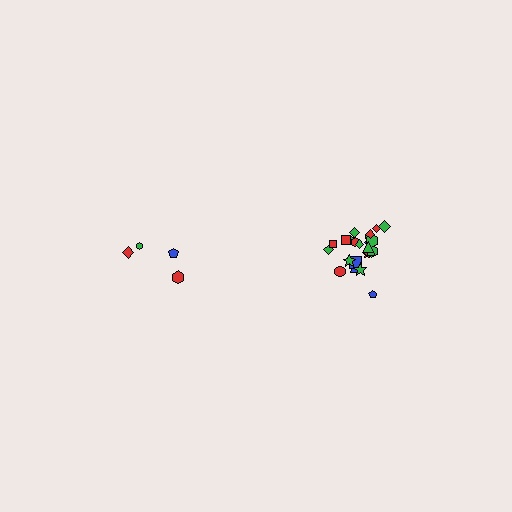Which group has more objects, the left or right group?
The right group.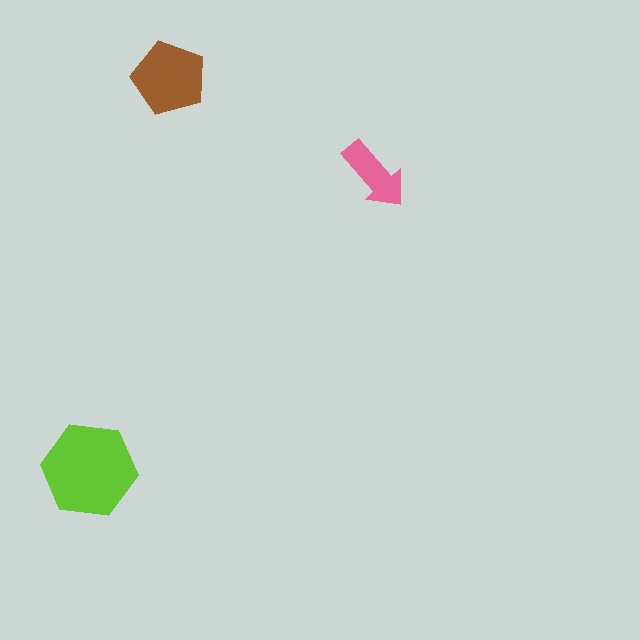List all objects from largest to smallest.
The lime hexagon, the brown pentagon, the pink arrow.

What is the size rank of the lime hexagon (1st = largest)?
1st.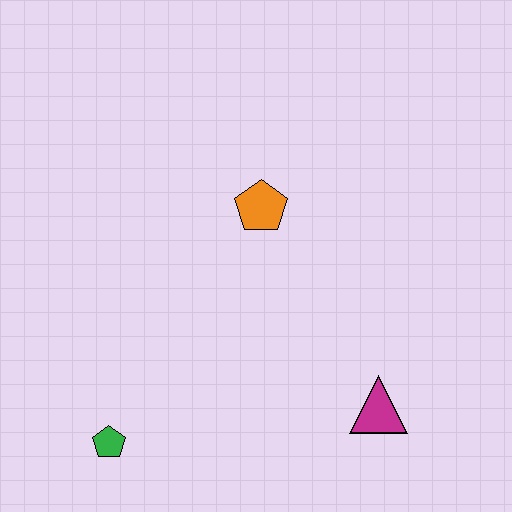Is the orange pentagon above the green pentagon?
Yes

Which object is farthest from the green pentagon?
The orange pentagon is farthest from the green pentagon.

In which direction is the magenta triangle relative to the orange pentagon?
The magenta triangle is below the orange pentagon.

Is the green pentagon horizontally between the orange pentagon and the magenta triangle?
No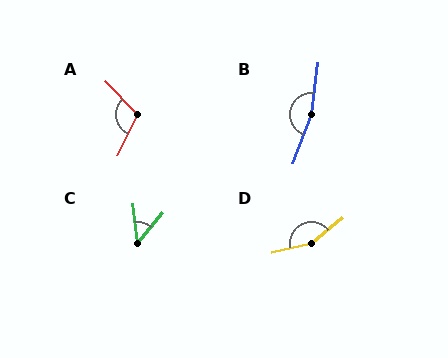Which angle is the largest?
B, at approximately 166 degrees.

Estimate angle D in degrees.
Approximately 153 degrees.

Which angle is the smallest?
C, at approximately 45 degrees.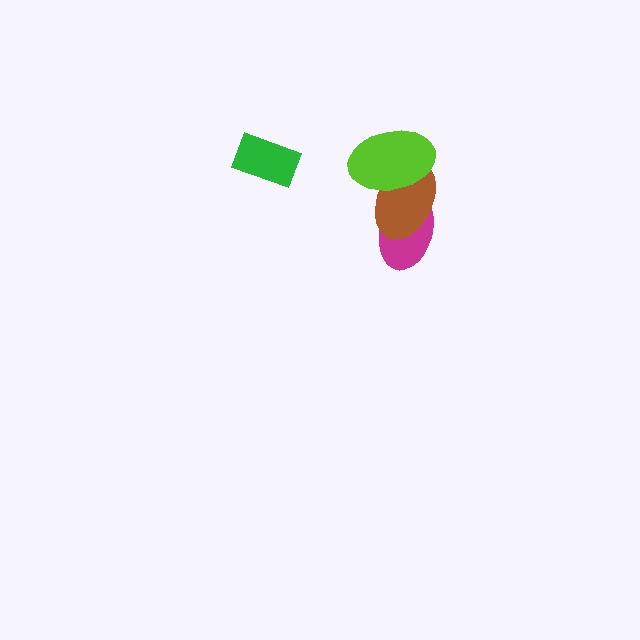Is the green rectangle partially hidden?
No, no other shape covers it.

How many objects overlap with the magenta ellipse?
2 objects overlap with the magenta ellipse.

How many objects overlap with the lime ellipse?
2 objects overlap with the lime ellipse.